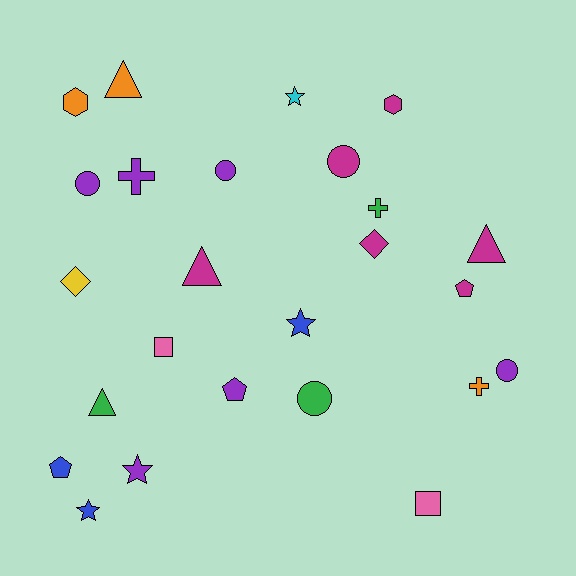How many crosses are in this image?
There are 3 crosses.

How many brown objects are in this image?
There are no brown objects.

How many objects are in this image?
There are 25 objects.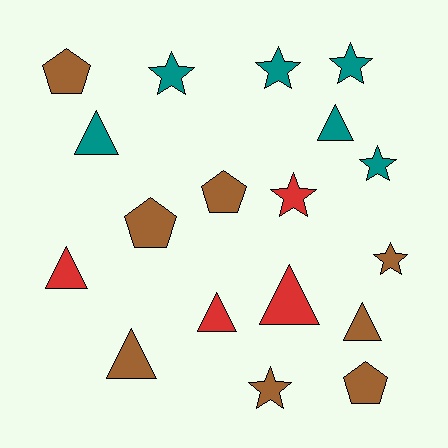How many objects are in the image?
There are 18 objects.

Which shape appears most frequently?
Star, with 7 objects.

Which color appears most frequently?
Brown, with 8 objects.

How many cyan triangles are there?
There are no cyan triangles.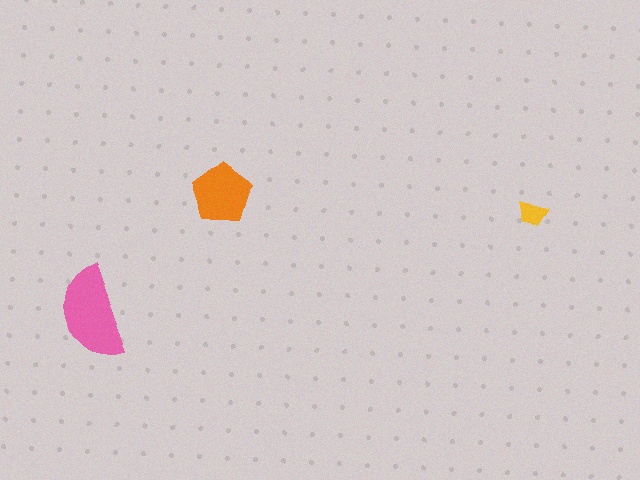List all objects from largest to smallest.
The pink semicircle, the orange pentagon, the yellow trapezoid.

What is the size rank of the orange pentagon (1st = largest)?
2nd.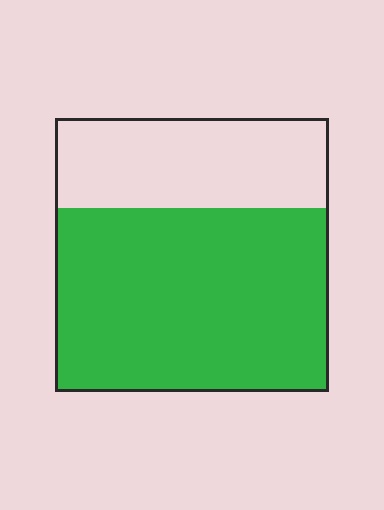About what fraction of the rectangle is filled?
About two thirds (2/3).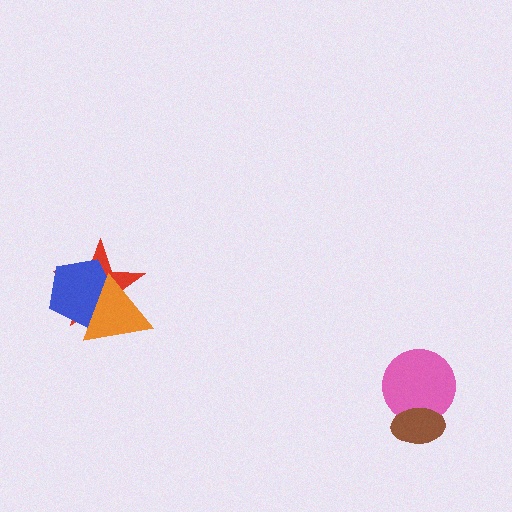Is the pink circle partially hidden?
Yes, it is partially covered by another shape.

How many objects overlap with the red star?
2 objects overlap with the red star.